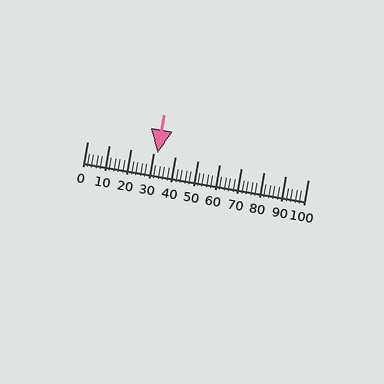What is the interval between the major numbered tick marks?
The major tick marks are spaced 10 units apart.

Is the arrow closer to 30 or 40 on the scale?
The arrow is closer to 30.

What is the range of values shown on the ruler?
The ruler shows values from 0 to 100.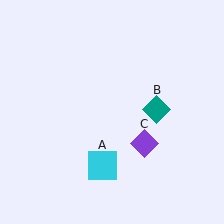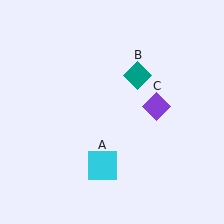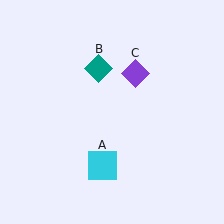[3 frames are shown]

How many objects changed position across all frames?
2 objects changed position: teal diamond (object B), purple diamond (object C).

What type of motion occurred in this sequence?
The teal diamond (object B), purple diamond (object C) rotated counterclockwise around the center of the scene.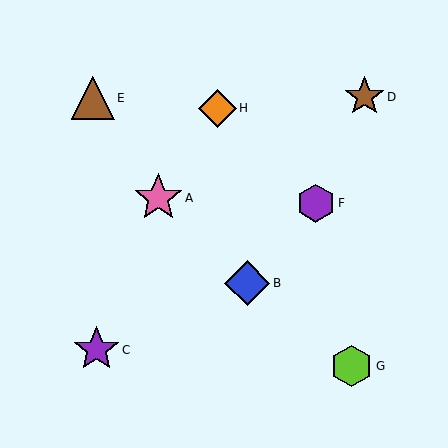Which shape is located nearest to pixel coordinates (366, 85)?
The brown star (labeled D) at (365, 97) is nearest to that location.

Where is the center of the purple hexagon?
The center of the purple hexagon is at (316, 203).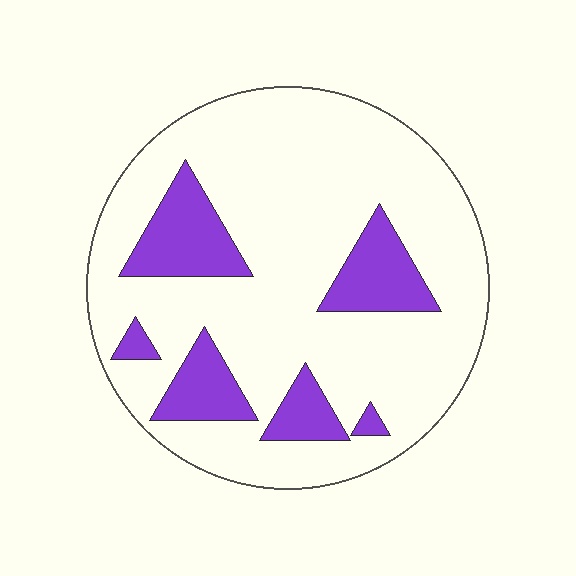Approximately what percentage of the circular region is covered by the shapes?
Approximately 20%.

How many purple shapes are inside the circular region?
6.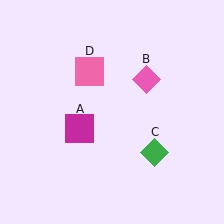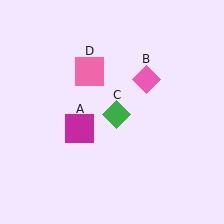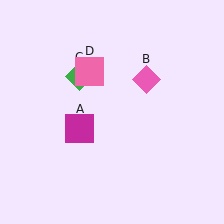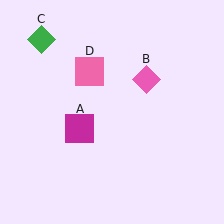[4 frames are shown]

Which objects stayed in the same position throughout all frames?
Magenta square (object A) and pink diamond (object B) and pink square (object D) remained stationary.